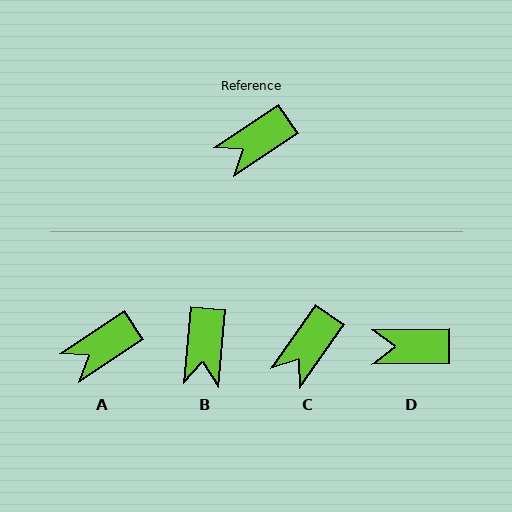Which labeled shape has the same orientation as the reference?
A.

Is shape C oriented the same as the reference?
No, it is off by about 21 degrees.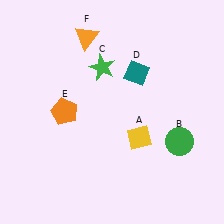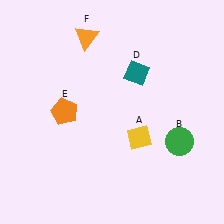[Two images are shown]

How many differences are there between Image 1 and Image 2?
There is 1 difference between the two images.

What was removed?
The green star (C) was removed in Image 2.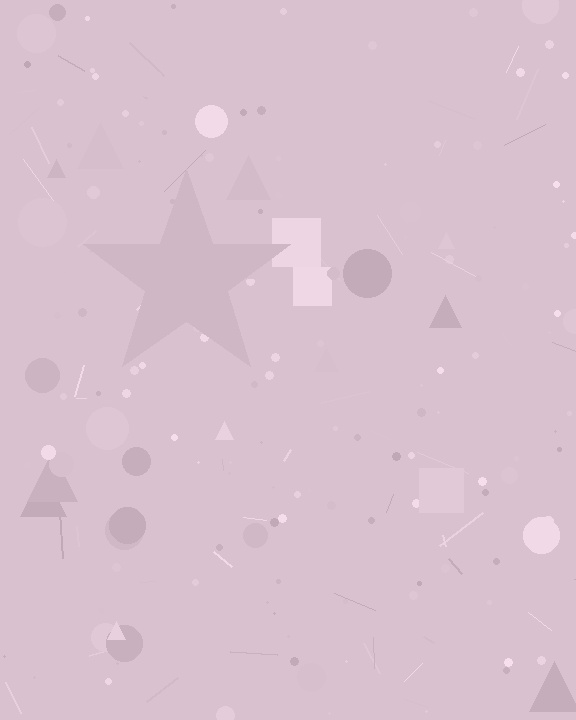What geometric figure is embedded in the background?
A star is embedded in the background.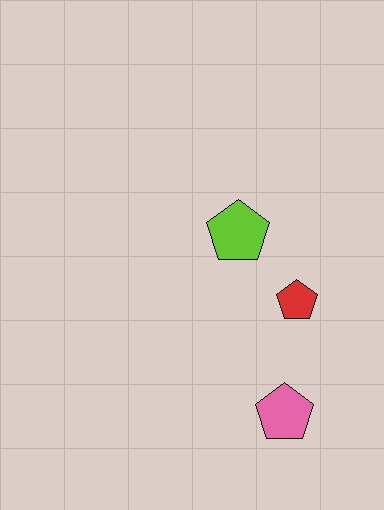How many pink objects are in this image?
There is 1 pink object.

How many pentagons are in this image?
There are 3 pentagons.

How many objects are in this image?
There are 3 objects.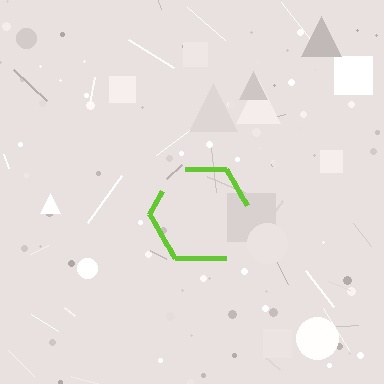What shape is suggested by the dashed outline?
The dashed outline suggests a hexagon.